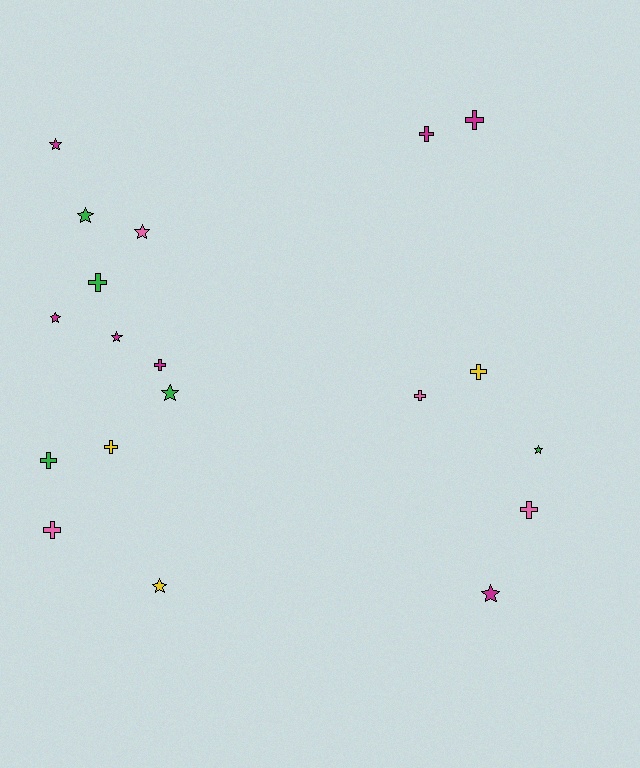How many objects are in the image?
There are 19 objects.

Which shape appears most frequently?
Cross, with 10 objects.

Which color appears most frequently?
Magenta, with 7 objects.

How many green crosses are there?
There are 2 green crosses.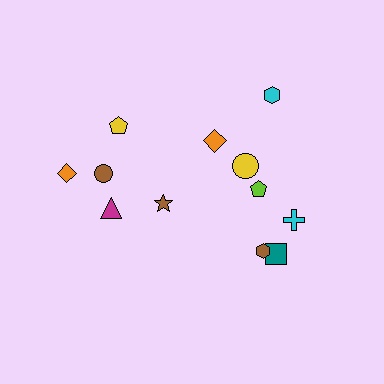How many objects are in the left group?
There are 5 objects.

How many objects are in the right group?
There are 7 objects.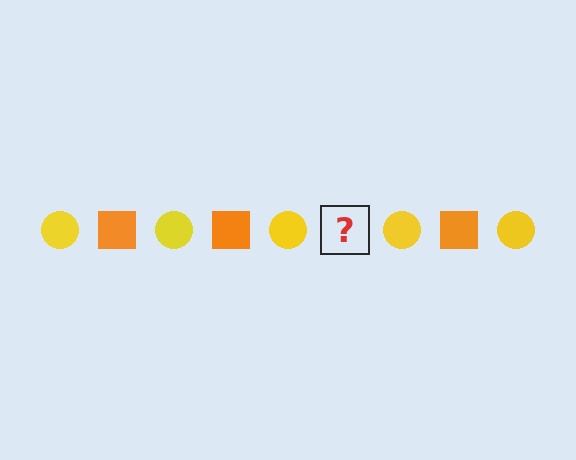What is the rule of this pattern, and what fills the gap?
The rule is that the pattern alternates between yellow circle and orange square. The gap should be filled with an orange square.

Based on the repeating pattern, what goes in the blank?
The blank should be an orange square.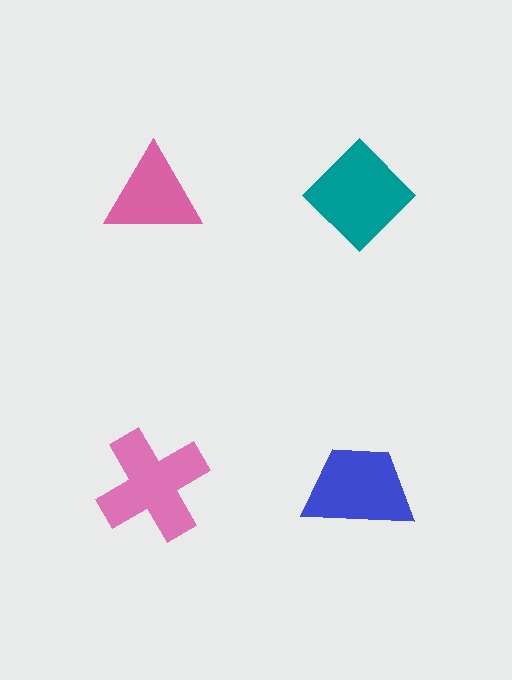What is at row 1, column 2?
A teal diamond.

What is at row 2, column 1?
A pink cross.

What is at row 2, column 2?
A blue trapezoid.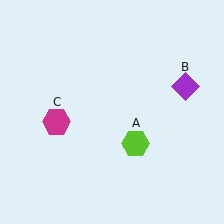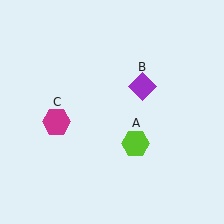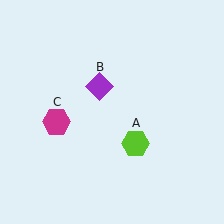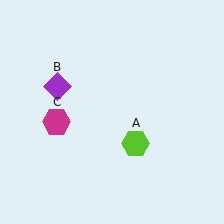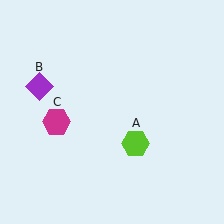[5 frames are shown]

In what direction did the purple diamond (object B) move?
The purple diamond (object B) moved left.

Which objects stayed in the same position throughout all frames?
Lime hexagon (object A) and magenta hexagon (object C) remained stationary.